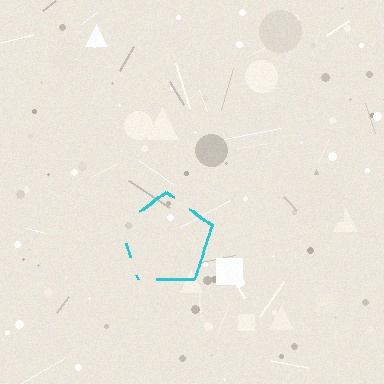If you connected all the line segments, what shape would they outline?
They would outline a pentagon.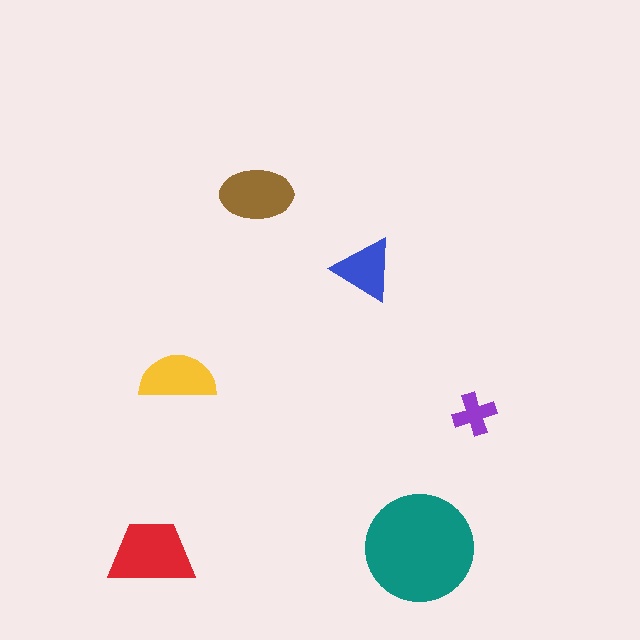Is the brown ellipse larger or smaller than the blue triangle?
Larger.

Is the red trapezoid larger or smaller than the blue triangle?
Larger.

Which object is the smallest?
The purple cross.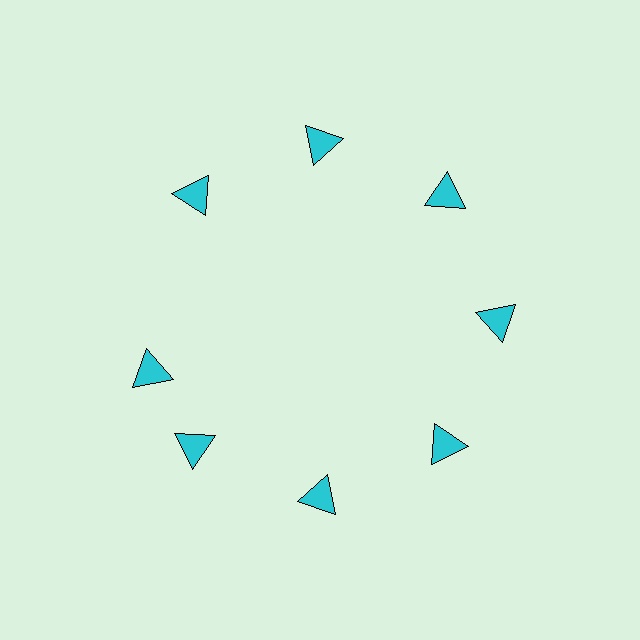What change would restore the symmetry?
The symmetry would be restored by rotating it back into even spacing with its neighbors so that all 8 triangles sit at equal angles and equal distance from the center.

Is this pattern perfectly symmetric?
No. The 8 cyan triangles are arranged in a ring, but one element near the 9 o'clock position is rotated out of alignment along the ring, breaking the 8-fold rotational symmetry.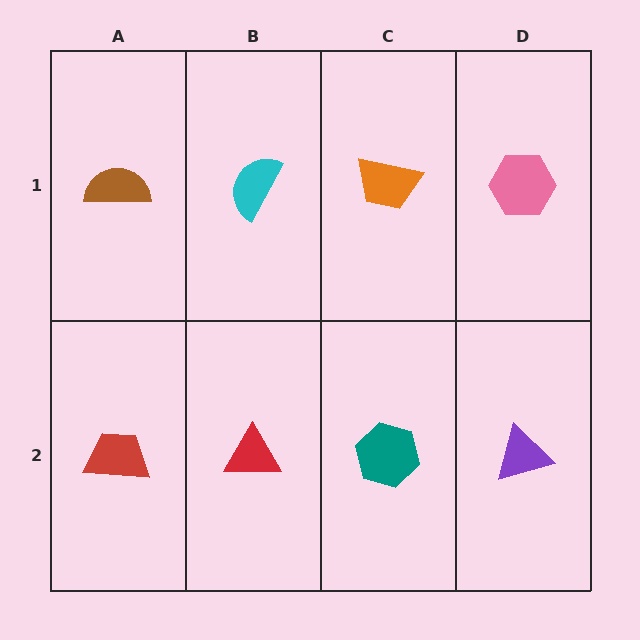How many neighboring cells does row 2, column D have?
2.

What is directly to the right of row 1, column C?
A pink hexagon.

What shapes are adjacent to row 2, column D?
A pink hexagon (row 1, column D), a teal hexagon (row 2, column C).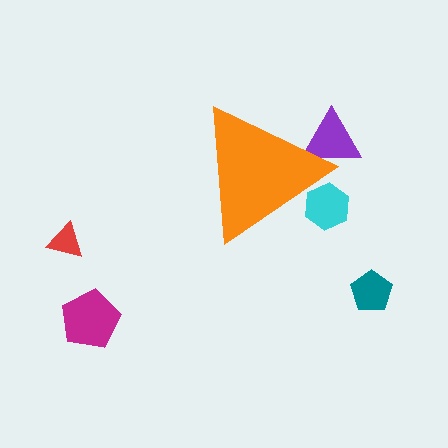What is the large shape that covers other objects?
An orange triangle.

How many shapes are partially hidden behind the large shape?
2 shapes are partially hidden.